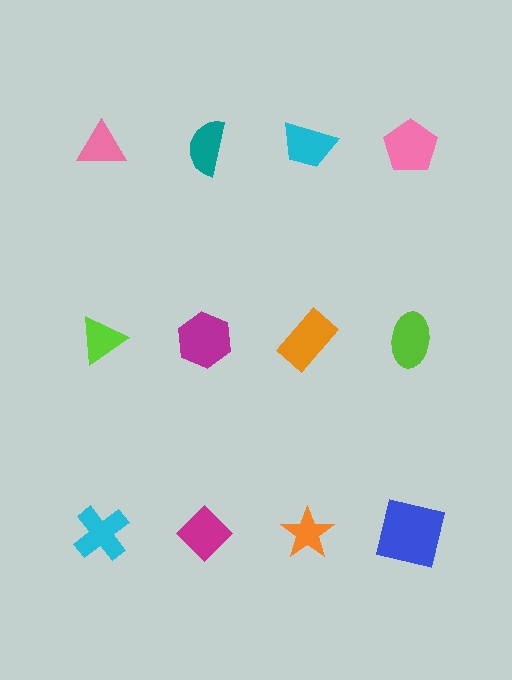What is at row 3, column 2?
A magenta diamond.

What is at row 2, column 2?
A magenta hexagon.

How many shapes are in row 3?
4 shapes.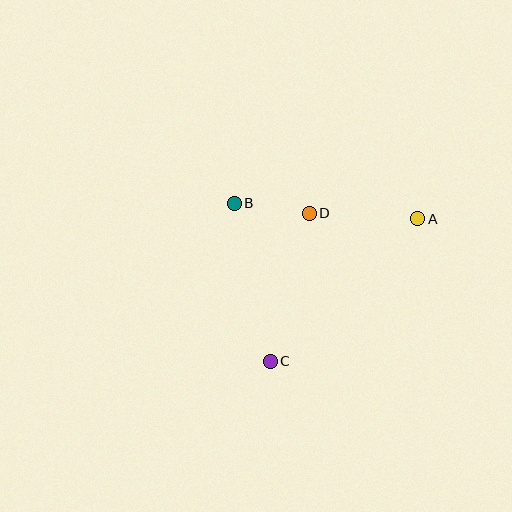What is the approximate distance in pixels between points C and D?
The distance between C and D is approximately 153 pixels.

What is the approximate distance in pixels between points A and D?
The distance between A and D is approximately 109 pixels.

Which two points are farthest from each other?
Points A and C are farthest from each other.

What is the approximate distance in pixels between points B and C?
The distance between B and C is approximately 162 pixels.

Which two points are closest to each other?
Points B and D are closest to each other.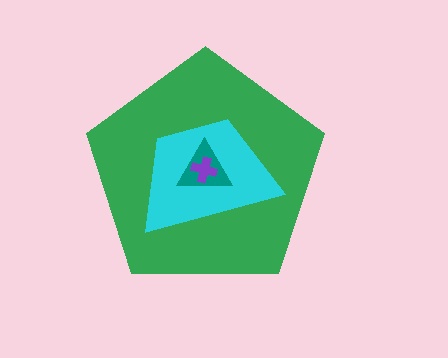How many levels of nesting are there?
4.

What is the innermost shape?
The purple cross.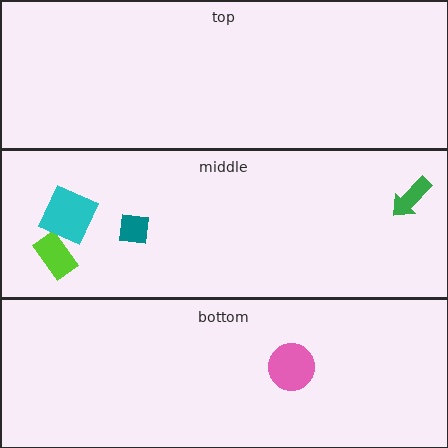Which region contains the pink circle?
The bottom region.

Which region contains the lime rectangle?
The middle region.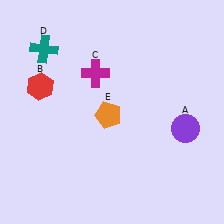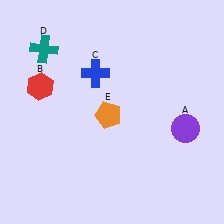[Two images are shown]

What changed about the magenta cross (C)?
In Image 1, C is magenta. In Image 2, it changed to blue.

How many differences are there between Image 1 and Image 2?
There is 1 difference between the two images.